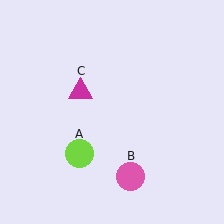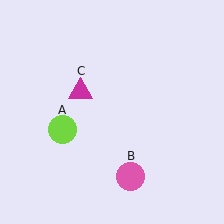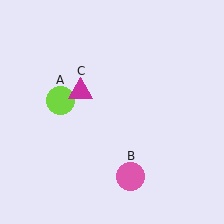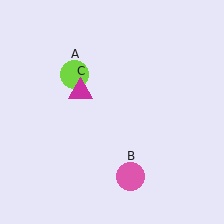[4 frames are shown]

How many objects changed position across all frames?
1 object changed position: lime circle (object A).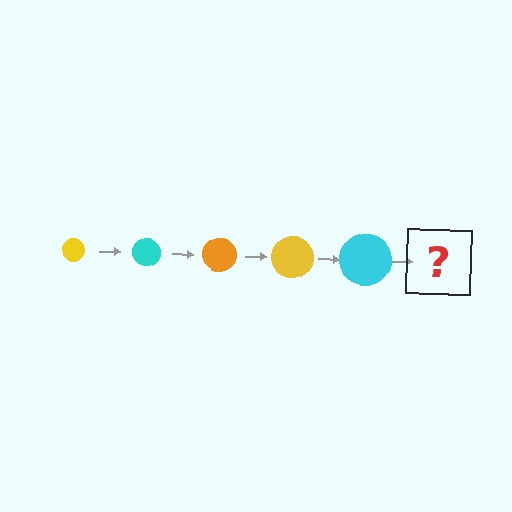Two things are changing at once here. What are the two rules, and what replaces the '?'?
The two rules are that the circle grows larger each step and the color cycles through yellow, cyan, and orange. The '?' should be an orange circle, larger than the previous one.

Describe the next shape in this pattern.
It should be an orange circle, larger than the previous one.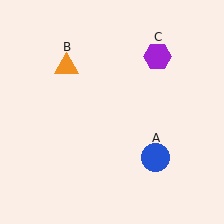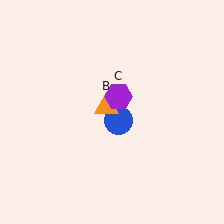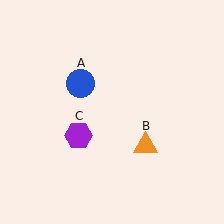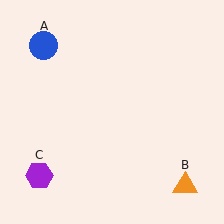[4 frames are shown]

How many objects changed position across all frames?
3 objects changed position: blue circle (object A), orange triangle (object B), purple hexagon (object C).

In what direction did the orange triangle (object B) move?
The orange triangle (object B) moved down and to the right.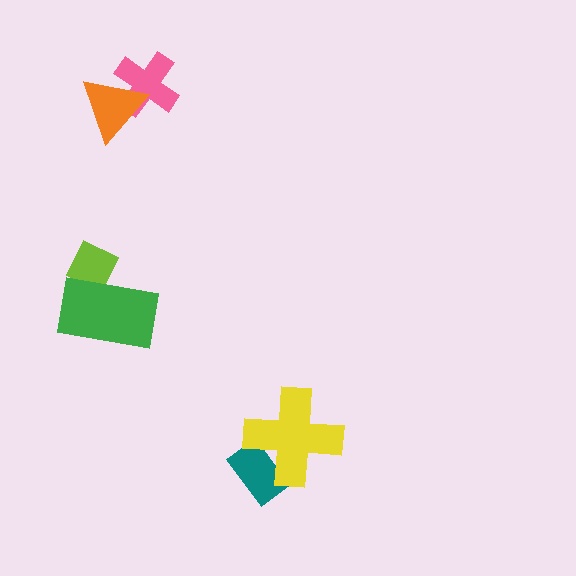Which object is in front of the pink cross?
The orange triangle is in front of the pink cross.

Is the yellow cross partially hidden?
No, no other shape covers it.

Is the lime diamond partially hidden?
Yes, it is partially covered by another shape.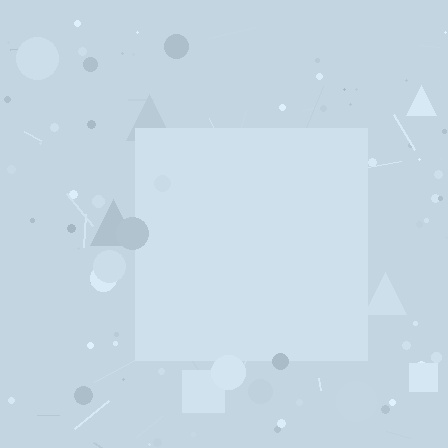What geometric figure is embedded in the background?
A square is embedded in the background.